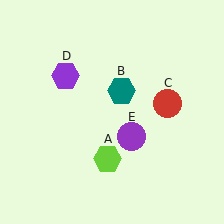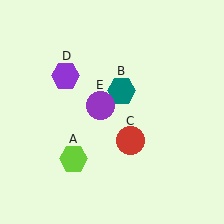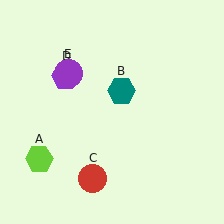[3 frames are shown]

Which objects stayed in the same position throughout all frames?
Teal hexagon (object B) and purple hexagon (object D) remained stationary.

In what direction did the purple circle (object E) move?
The purple circle (object E) moved up and to the left.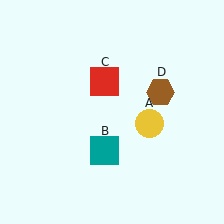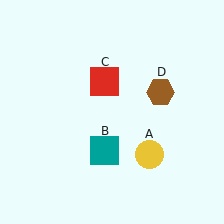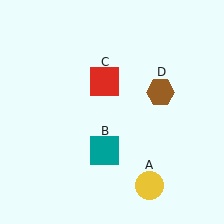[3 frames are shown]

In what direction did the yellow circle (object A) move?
The yellow circle (object A) moved down.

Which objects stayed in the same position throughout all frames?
Teal square (object B) and red square (object C) and brown hexagon (object D) remained stationary.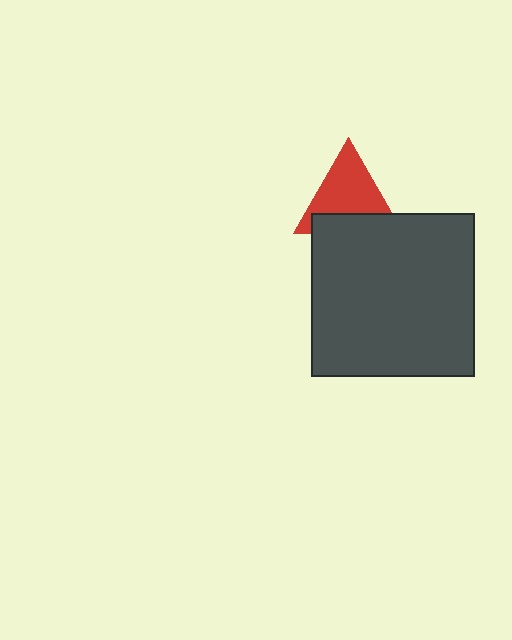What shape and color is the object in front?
The object in front is a dark gray square.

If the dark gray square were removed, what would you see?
You would see the complete red triangle.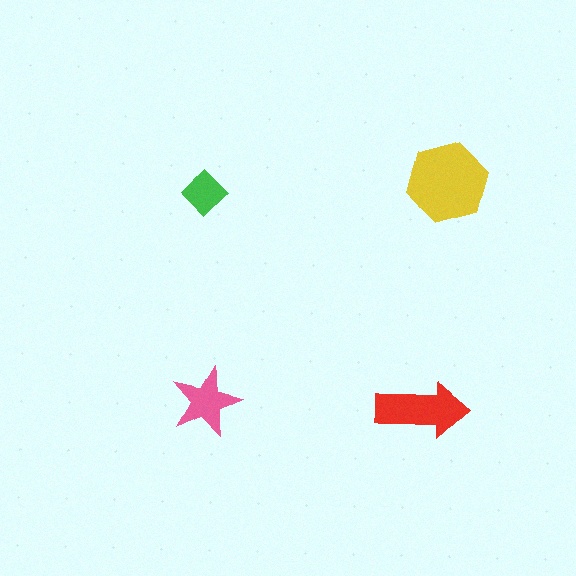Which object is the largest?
The yellow hexagon.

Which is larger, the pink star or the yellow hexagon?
The yellow hexagon.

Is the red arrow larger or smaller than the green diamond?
Larger.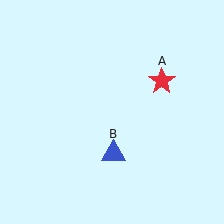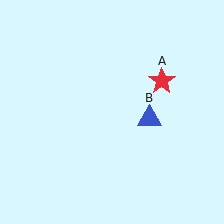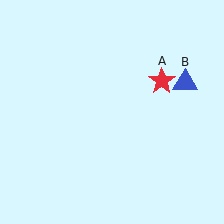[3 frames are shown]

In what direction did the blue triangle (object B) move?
The blue triangle (object B) moved up and to the right.